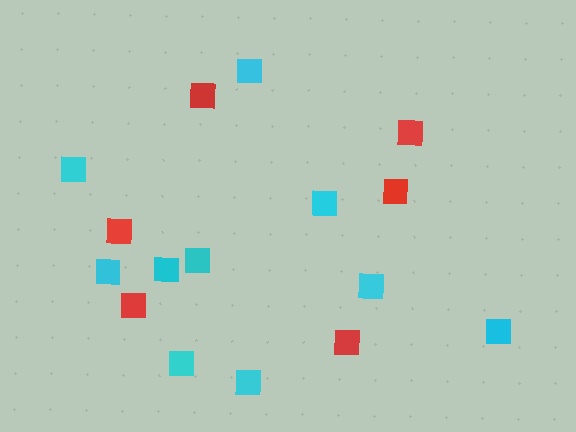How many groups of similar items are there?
There are 2 groups: one group of cyan squares (10) and one group of red squares (6).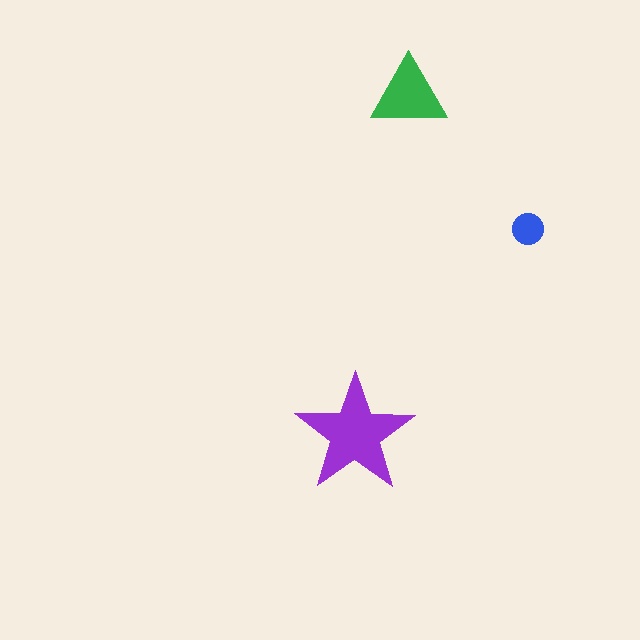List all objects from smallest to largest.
The blue circle, the green triangle, the purple star.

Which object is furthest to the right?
The blue circle is rightmost.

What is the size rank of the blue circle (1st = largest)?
3rd.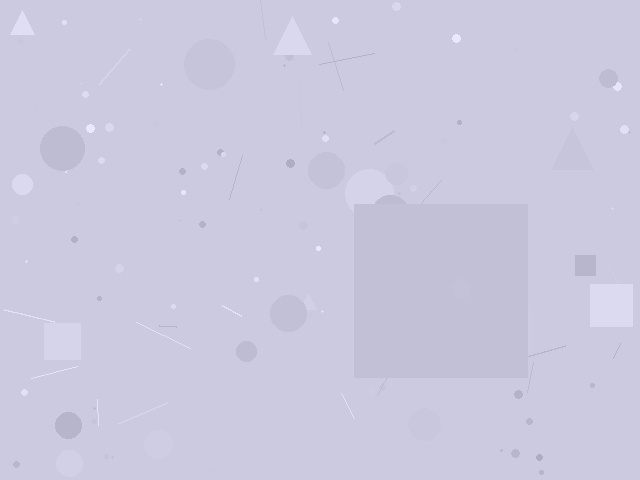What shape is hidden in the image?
A square is hidden in the image.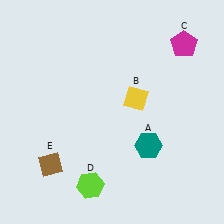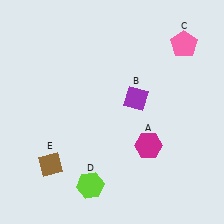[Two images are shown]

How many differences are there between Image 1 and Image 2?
There are 3 differences between the two images.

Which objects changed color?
A changed from teal to magenta. B changed from yellow to purple. C changed from magenta to pink.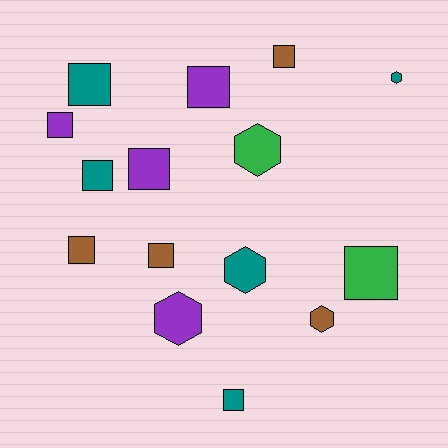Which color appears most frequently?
Teal, with 5 objects.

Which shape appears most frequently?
Square, with 10 objects.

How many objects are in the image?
There are 15 objects.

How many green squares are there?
There is 1 green square.